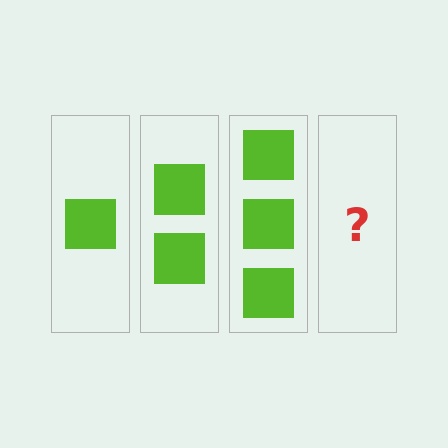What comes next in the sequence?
The next element should be 4 squares.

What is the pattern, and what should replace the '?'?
The pattern is that each step adds one more square. The '?' should be 4 squares.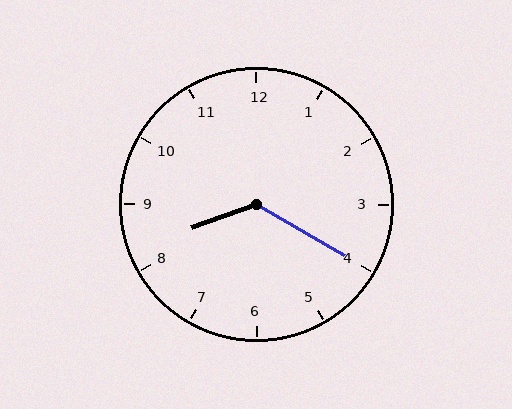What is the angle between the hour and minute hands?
Approximately 130 degrees.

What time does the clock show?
8:20.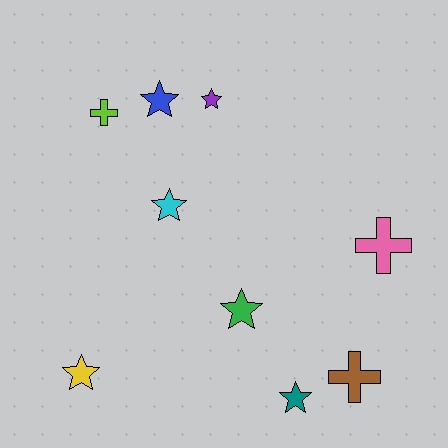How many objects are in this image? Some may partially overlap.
There are 9 objects.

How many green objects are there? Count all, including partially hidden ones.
There is 1 green object.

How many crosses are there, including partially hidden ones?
There are 3 crosses.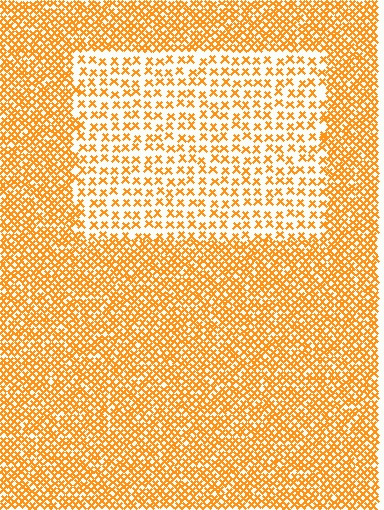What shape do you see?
I see a rectangle.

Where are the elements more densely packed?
The elements are more densely packed outside the rectangle boundary.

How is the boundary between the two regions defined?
The boundary is defined by a change in element density (approximately 2.3x ratio). All elements are the same color, size, and shape.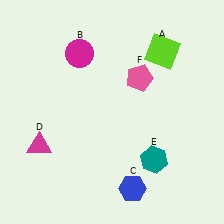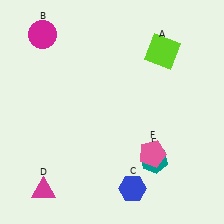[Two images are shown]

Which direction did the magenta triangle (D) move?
The magenta triangle (D) moved down.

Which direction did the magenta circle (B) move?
The magenta circle (B) moved left.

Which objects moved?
The objects that moved are: the magenta circle (B), the magenta triangle (D), the pink pentagon (F).